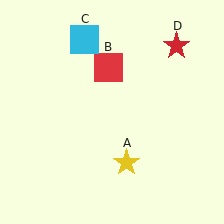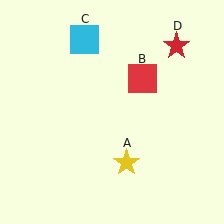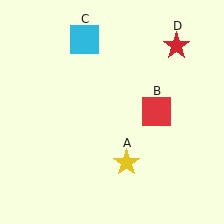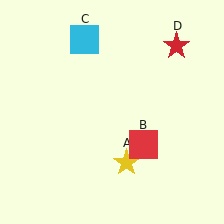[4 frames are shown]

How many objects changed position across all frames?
1 object changed position: red square (object B).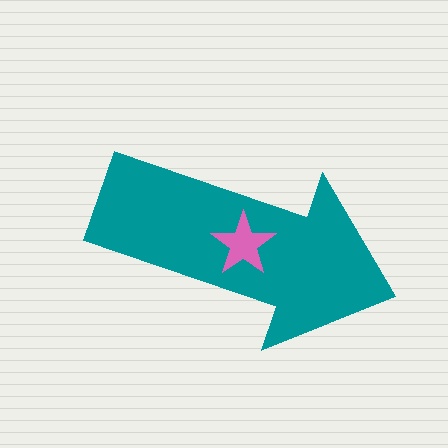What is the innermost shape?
The pink star.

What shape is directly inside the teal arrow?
The pink star.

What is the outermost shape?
The teal arrow.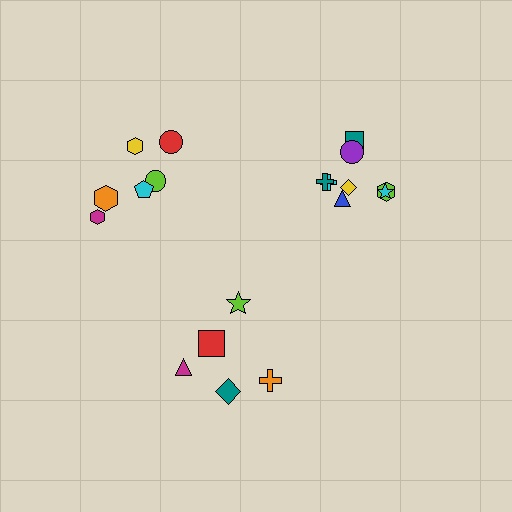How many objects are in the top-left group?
There are 6 objects.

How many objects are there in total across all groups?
There are 19 objects.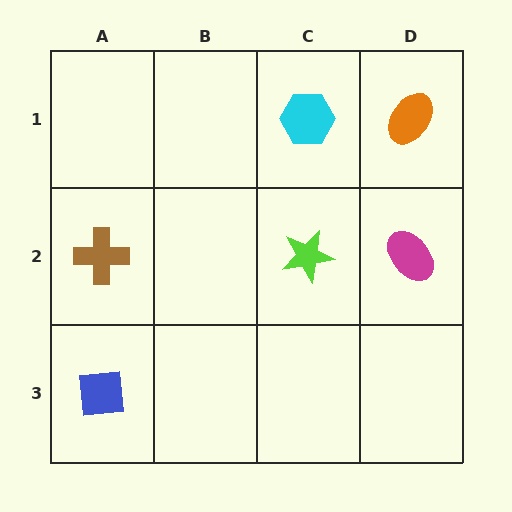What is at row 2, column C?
A lime star.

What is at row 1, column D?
An orange ellipse.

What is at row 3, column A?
A blue square.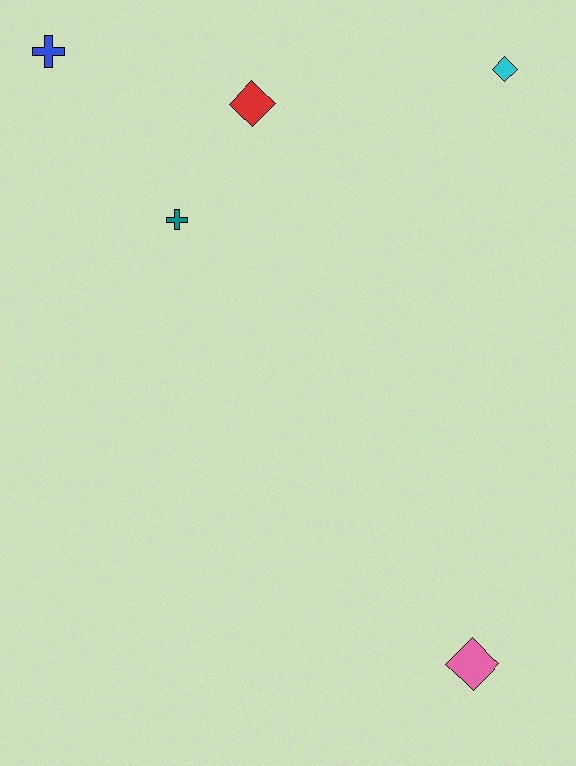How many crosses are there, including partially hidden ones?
There are 2 crosses.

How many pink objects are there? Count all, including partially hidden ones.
There is 1 pink object.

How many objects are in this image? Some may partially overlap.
There are 5 objects.